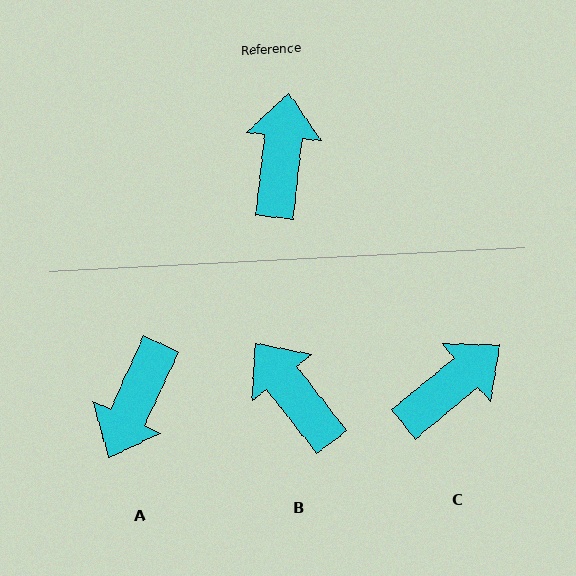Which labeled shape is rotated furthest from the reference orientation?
A, about 162 degrees away.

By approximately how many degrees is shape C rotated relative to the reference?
Approximately 44 degrees clockwise.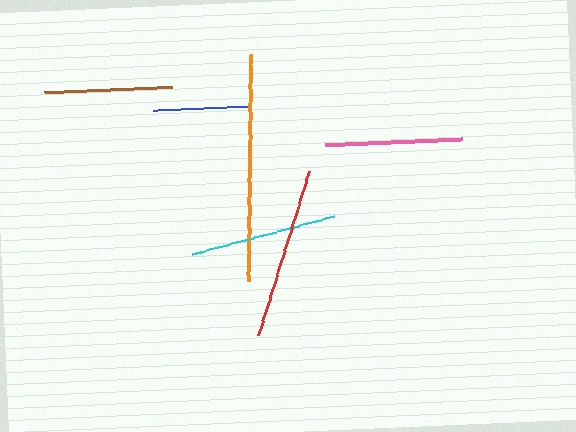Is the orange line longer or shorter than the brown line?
The orange line is longer than the brown line.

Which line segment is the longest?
The orange line is the longest at approximately 226 pixels.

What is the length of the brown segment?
The brown segment is approximately 128 pixels long.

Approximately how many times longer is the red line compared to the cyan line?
The red line is approximately 1.2 times the length of the cyan line.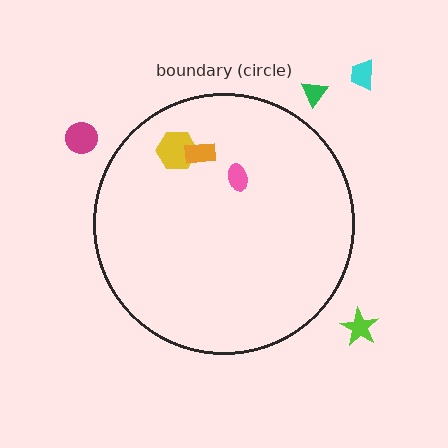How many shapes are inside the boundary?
3 inside, 4 outside.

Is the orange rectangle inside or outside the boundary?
Inside.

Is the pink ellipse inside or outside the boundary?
Inside.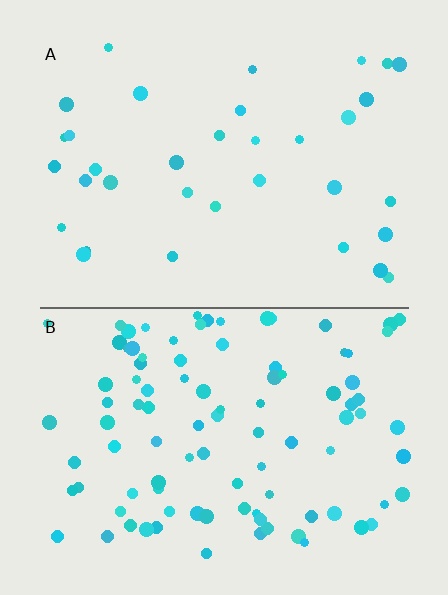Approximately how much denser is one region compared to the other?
Approximately 2.9× — region B over region A.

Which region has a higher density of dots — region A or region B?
B (the bottom).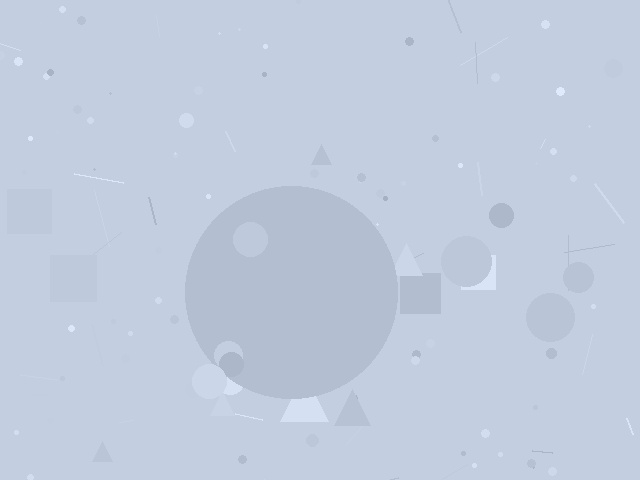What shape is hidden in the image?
A circle is hidden in the image.